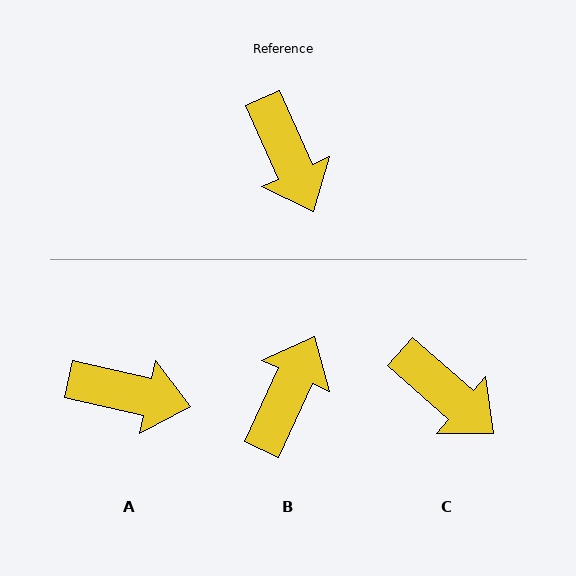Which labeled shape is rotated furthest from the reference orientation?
B, about 131 degrees away.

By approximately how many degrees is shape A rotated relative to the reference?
Approximately 54 degrees counter-clockwise.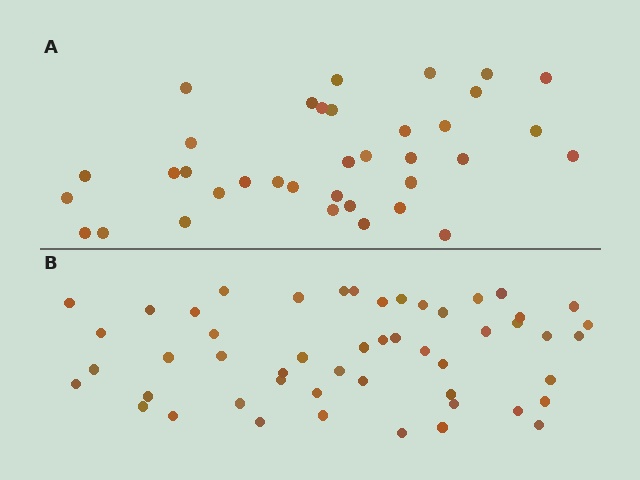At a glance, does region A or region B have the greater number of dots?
Region B (the bottom region) has more dots.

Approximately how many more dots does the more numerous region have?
Region B has approximately 15 more dots than region A.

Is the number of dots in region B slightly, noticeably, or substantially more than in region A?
Region B has noticeably more, but not dramatically so. The ratio is roughly 1.4 to 1.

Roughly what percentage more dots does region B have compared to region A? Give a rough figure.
About 40% more.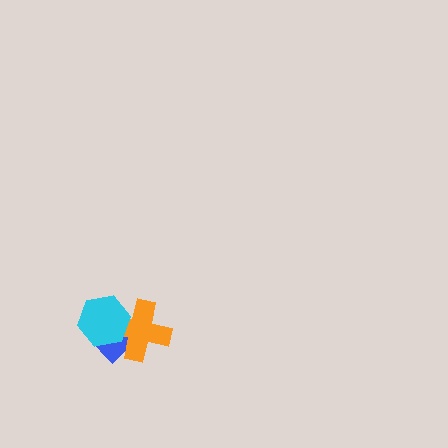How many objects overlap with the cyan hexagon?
2 objects overlap with the cyan hexagon.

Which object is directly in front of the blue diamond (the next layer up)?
The orange cross is directly in front of the blue diamond.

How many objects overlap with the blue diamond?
2 objects overlap with the blue diamond.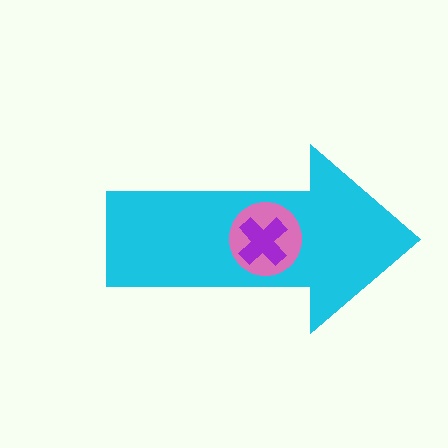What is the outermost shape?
The cyan arrow.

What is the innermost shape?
The purple cross.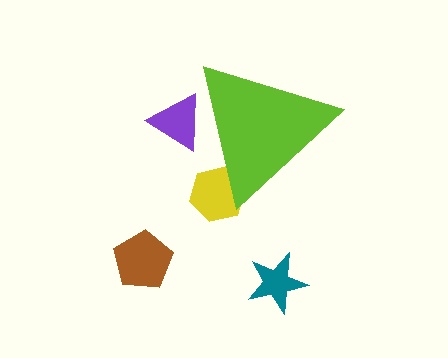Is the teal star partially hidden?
No, the teal star is fully visible.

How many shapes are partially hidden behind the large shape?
2 shapes are partially hidden.